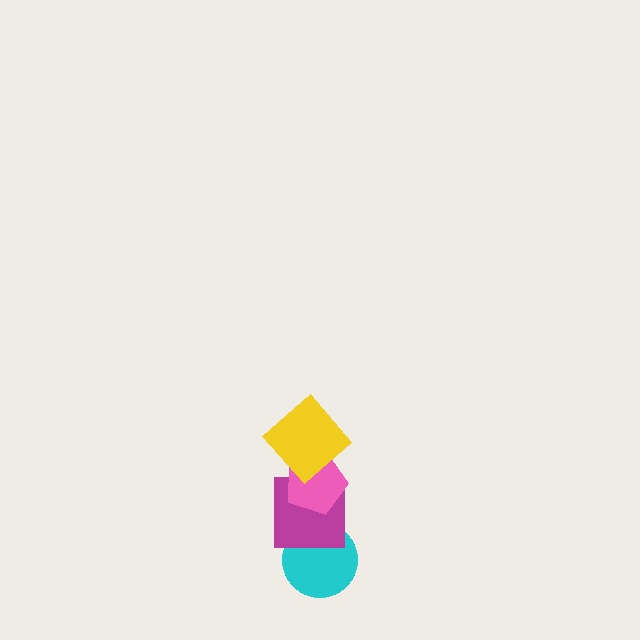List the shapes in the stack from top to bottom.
From top to bottom: the yellow diamond, the pink pentagon, the magenta square, the cyan circle.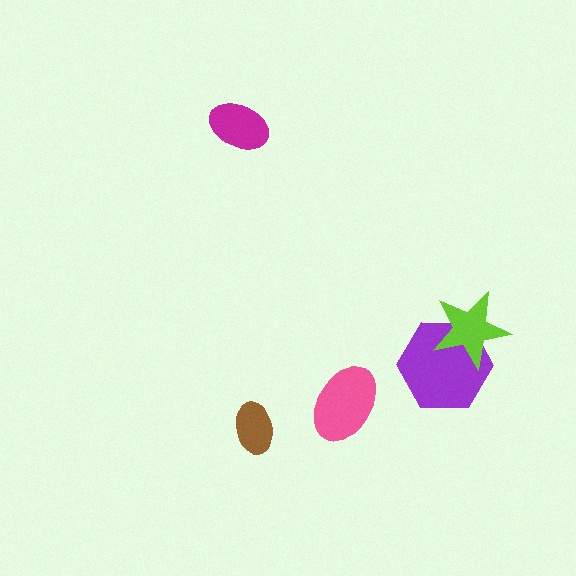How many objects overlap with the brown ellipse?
0 objects overlap with the brown ellipse.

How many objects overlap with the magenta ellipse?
0 objects overlap with the magenta ellipse.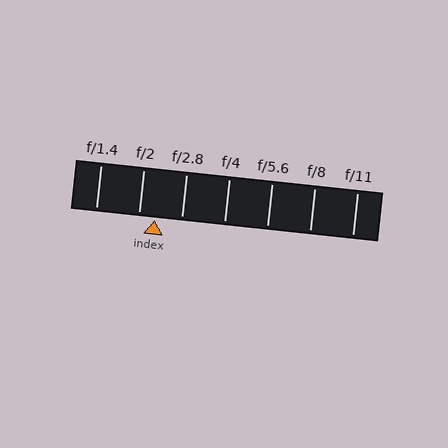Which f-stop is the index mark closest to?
The index mark is closest to f/2.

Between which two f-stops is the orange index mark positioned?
The index mark is between f/2 and f/2.8.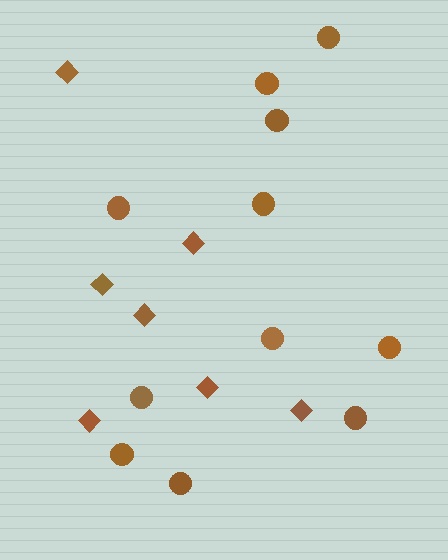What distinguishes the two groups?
There are 2 groups: one group of circles (11) and one group of diamonds (7).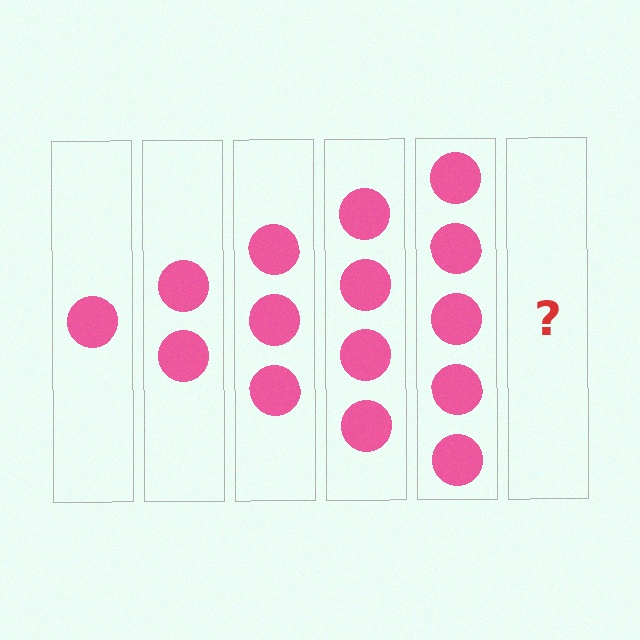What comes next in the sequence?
The next element should be 6 circles.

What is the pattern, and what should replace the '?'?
The pattern is that each step adds one more circle. The '?' should be 6 circles.